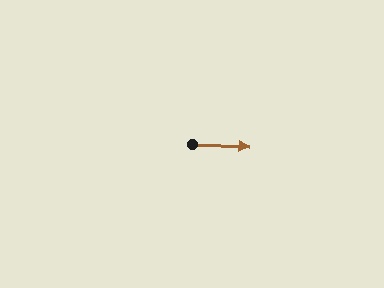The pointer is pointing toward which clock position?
Roughly 3 o'clock.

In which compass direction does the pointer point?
East.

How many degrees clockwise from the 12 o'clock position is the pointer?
Approximately 92 degrees.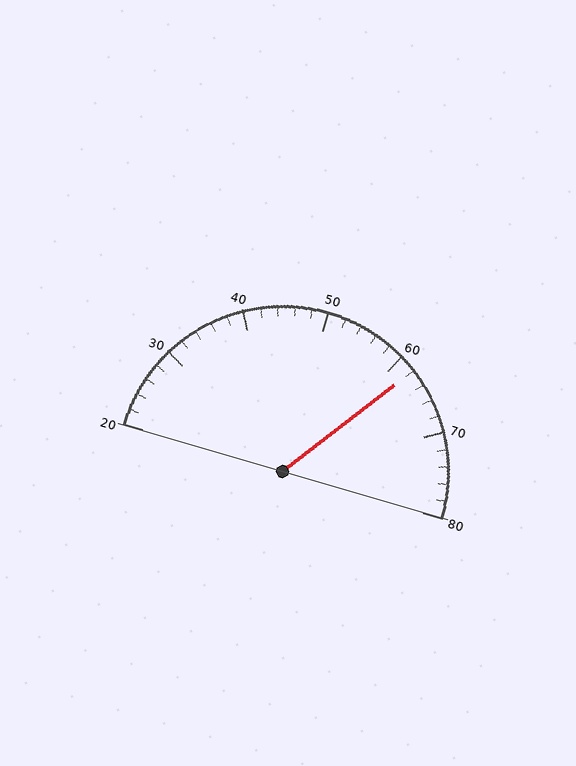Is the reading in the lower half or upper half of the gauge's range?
The reading is in the upper half of the range (20 to 80).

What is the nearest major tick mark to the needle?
The nearest major tick mark is 60.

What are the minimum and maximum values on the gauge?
The gauge ranges from 20 to 80.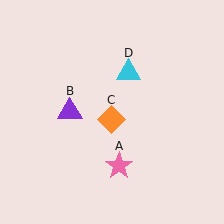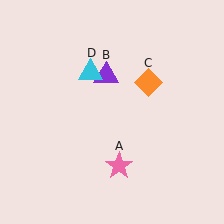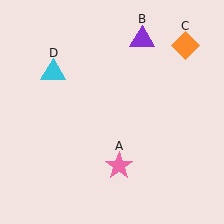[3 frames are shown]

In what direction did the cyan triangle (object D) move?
The cyan triangle (object D) moved left.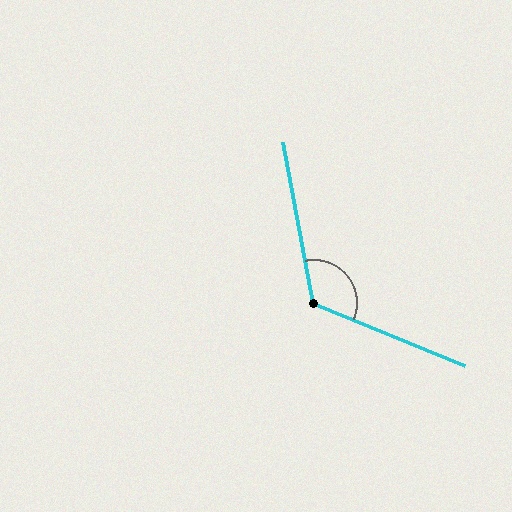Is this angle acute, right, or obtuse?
It is obtuse.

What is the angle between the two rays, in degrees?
Approximately 123 degrees.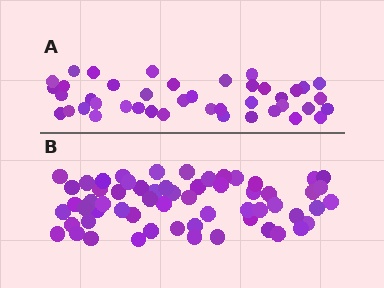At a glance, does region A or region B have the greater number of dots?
Region B (the bottom region) has more dots.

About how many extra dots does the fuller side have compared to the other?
Region B has approximately 20 more dots than region A.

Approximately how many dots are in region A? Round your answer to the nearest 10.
About 40 dots. (The exact count is 42, which rounds to 40.)